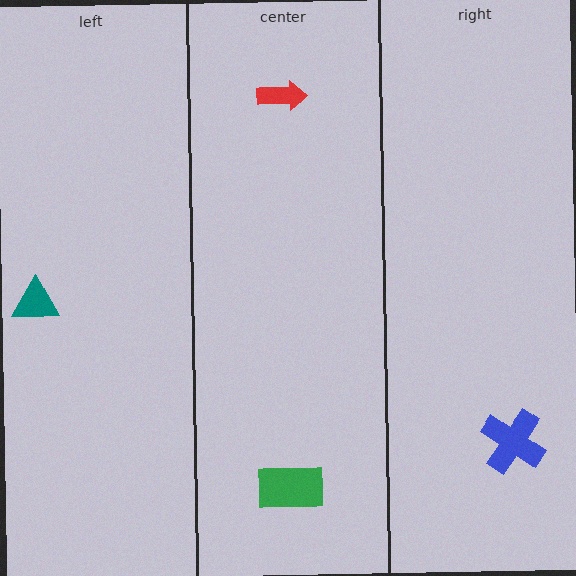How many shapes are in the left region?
1.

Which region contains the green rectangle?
The center region.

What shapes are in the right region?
The blue cross.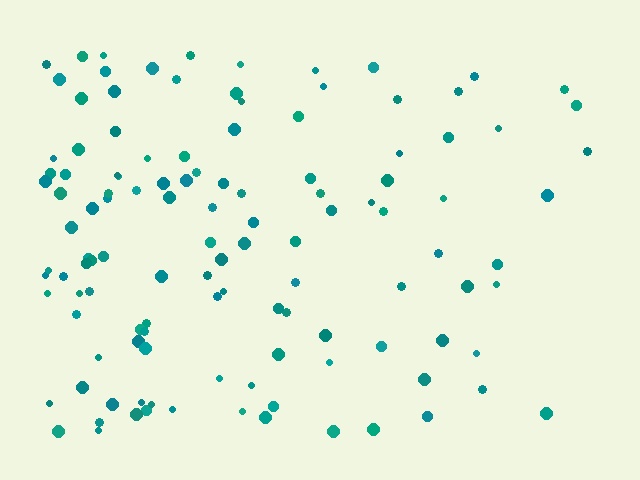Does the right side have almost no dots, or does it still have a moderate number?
Still a moderate number, just noticeably fewer than the left.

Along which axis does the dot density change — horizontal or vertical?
Horizontal.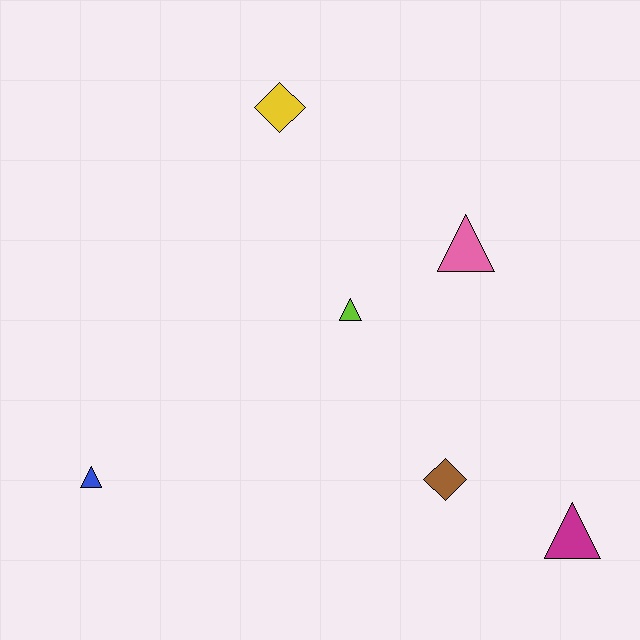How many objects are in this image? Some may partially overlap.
There are 6 objects.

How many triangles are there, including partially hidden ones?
There are 4 triangles.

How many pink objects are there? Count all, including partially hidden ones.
There is 1 pink object.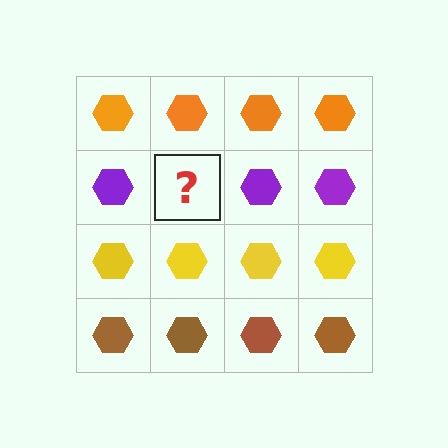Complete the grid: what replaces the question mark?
The question mark should be replaced with a purple hexagon.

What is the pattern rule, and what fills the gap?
The rule is that each row has a consistent color. The gap should be filled with a purple hexagon.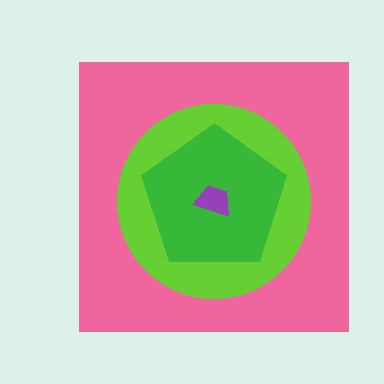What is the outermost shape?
The pink square.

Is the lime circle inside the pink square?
Yes.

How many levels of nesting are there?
4.